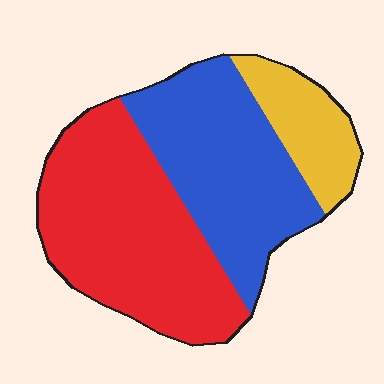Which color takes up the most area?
Red, at roughly 45%.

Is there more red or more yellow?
Red.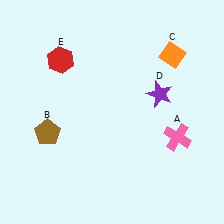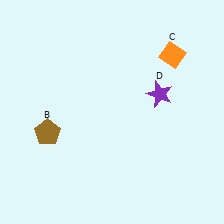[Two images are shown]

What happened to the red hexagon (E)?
The red hexagon (E) was removed in Image 2. It was in the top-left area of Image 1.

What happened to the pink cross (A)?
The pink cross (A) was removed in Image 2. It was in the bottom-right area of Image 1.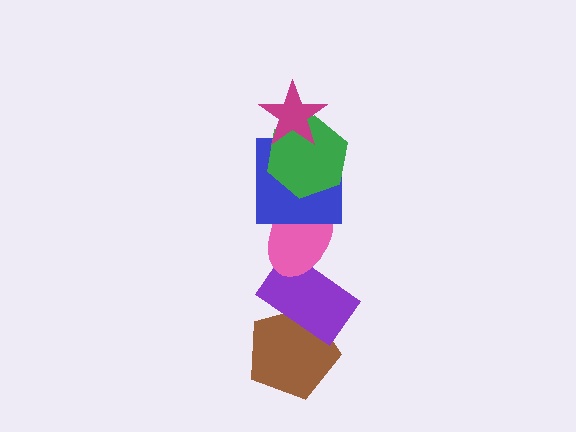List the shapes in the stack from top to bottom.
From top to bottom: the magenta star, the green hexagon, the blue square, the pink ellipse, the purple rectangle, the brown pentagon.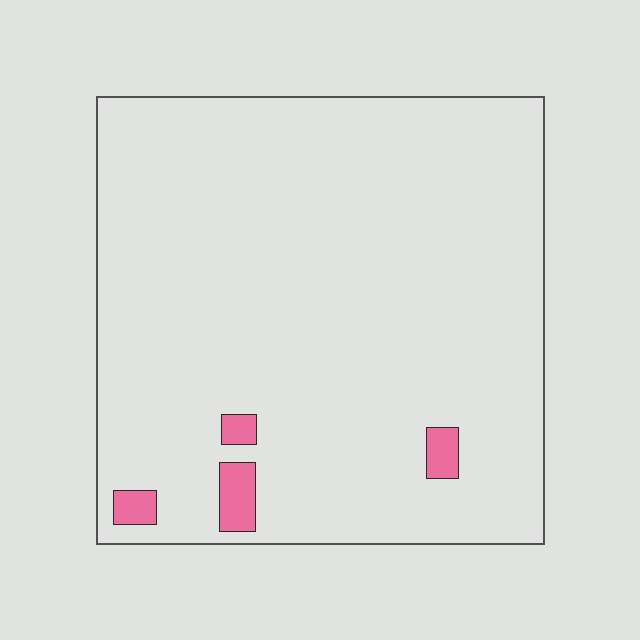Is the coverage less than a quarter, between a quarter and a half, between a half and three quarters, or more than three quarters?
Less than a quarter.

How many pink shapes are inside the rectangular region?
4.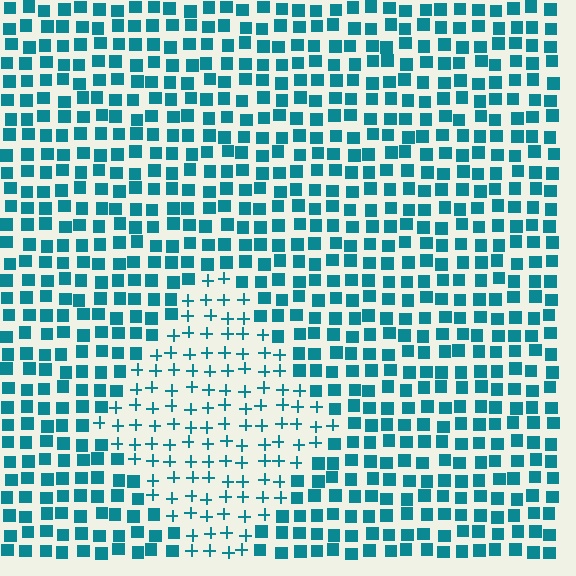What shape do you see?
I see a diamond.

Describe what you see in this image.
The image is filled with small teal elements arranged in a uniform grid. A diamond-shaped region contains plus signs, while the surrounding area contains squares. The boundary is defined purely by the change in element shape.